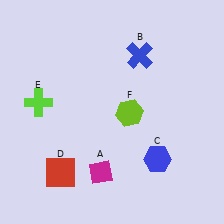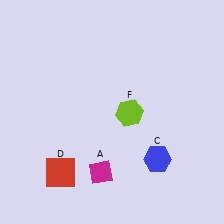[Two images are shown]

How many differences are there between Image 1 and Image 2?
There are 2 differences between the two images.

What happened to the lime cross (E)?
The lime cross (E) was removed in Image 2. It was in the top-left area of Image 1.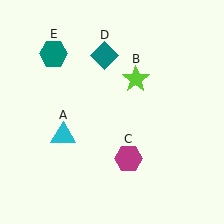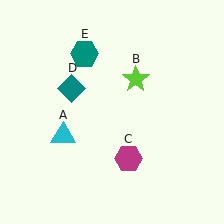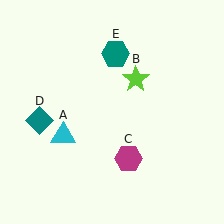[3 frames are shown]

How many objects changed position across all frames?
2 objects changed position: teal diamond (object D), teal hexagon (object E).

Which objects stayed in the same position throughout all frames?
Cyan triangle (object A) and lime star (object B) and magenta hexagon (object C) remained stationary.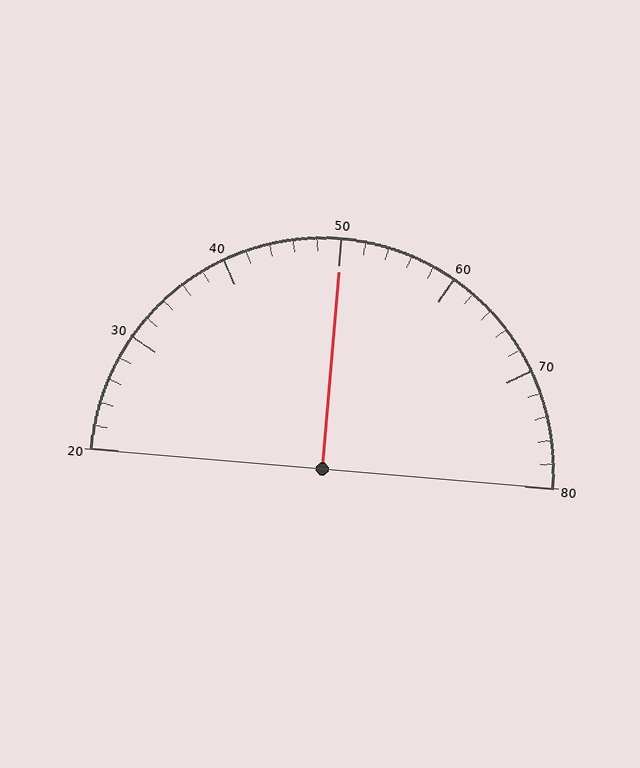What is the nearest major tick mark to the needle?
The nearest major tick mark is 50.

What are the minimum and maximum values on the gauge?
The gauge ranges from 20 to 80.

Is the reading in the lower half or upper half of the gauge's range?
The reading is in the upper half of the range (20 to 80).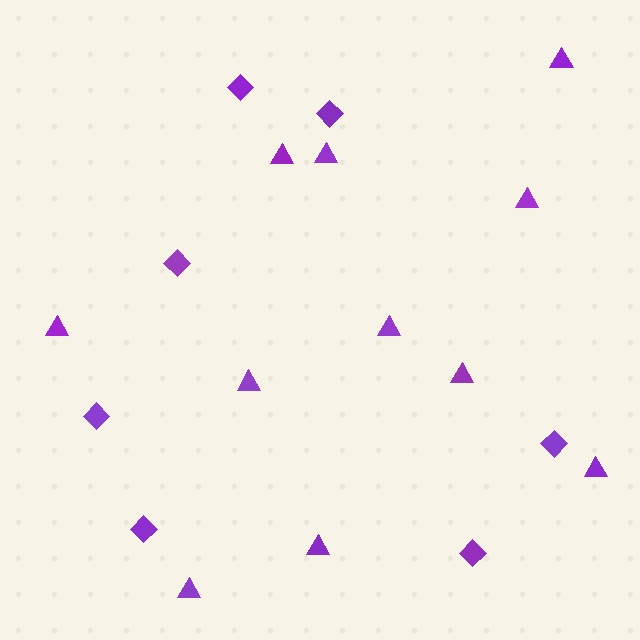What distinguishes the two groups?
There are 2 groups: one group of triangles (11) and one group of diamonds (7).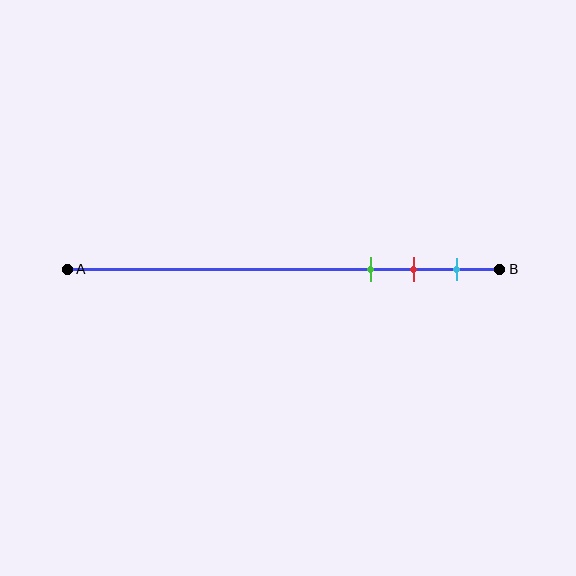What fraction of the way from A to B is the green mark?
The green mark is approximately 70% (0.7) of the way from A to B.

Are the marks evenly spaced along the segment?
Yes, the marks are approximately evenly spaced.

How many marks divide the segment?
There are 3 marks dividing the segment.